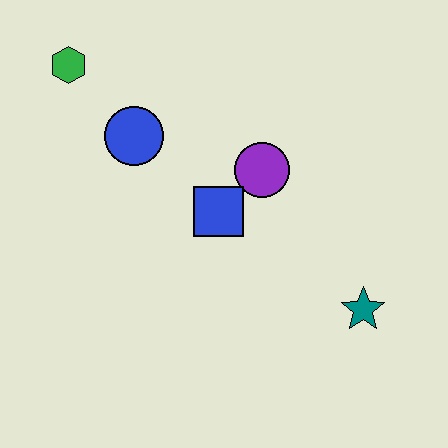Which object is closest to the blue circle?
The green hexagon is closest to the blue circle.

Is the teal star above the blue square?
No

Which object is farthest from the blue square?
The green hexagon is farthest from the blue square.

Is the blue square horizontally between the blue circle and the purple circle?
Yes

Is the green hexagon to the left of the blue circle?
Yes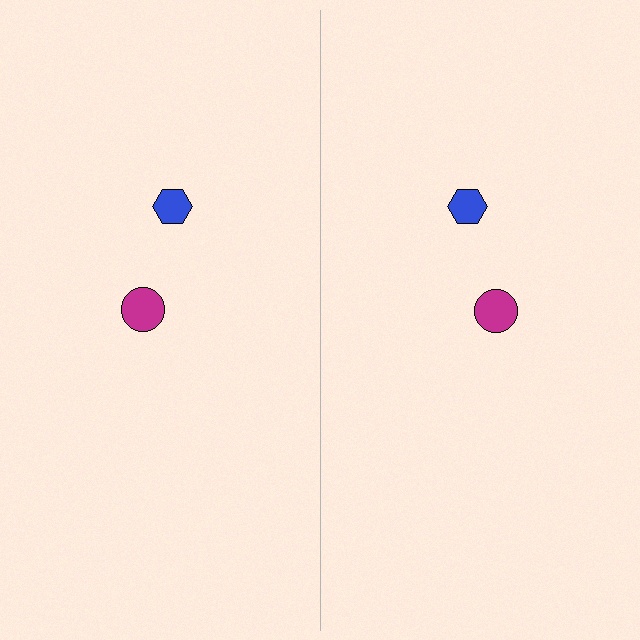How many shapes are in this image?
There are 4 shapes in this image.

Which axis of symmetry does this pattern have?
The pattern has a vertical axis of symmetry running through the center of the image.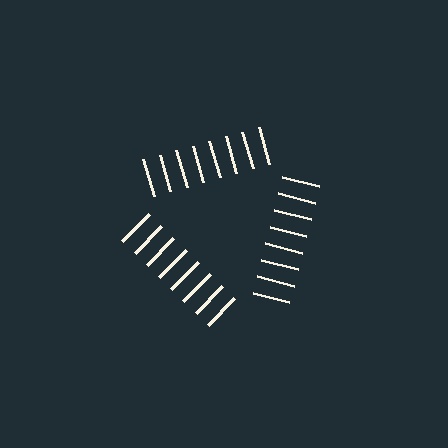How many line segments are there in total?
24 — 8 along each of the 3 edges.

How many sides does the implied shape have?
3 sides — the line-ends trace a triangle.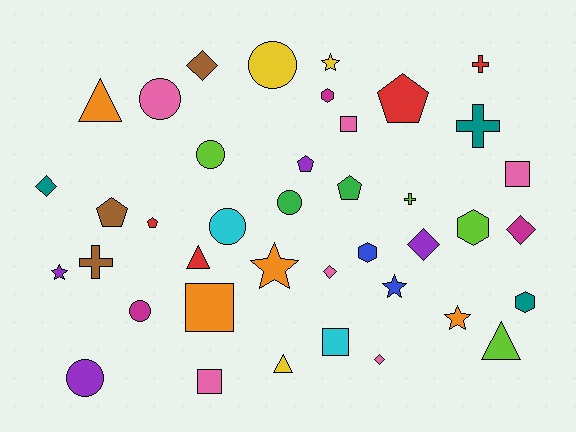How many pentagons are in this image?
There are 5 pentagons.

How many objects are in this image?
There are 40 objects.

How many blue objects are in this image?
There are 2 blue objects.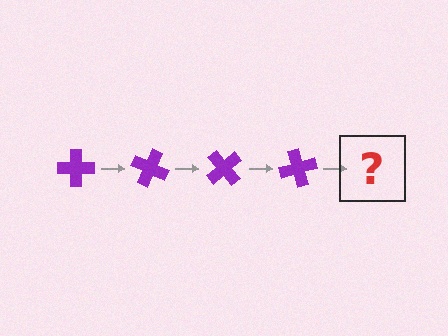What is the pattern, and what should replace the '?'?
The pattern is that the cross rotates 25 degrees each step. The '?' should be a purple cross rotated 100 degrees.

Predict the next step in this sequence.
The next step is a purple cross rotated 100 degrees.